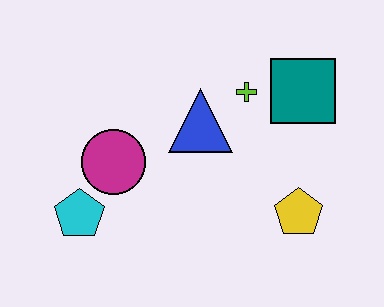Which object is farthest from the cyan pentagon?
The teal square is farthest from the cyan pentagon.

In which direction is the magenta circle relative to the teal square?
The magenta circle is to the left of the teal square.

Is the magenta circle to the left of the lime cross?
Yes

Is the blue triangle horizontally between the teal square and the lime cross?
No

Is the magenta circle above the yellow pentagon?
Yes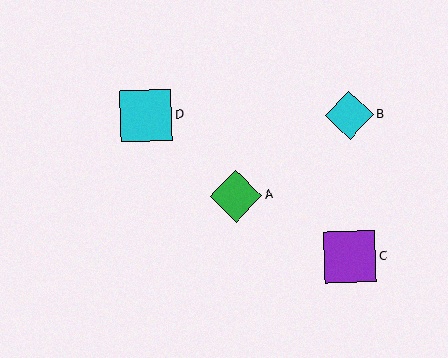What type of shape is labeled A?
Shape A is a green diamond.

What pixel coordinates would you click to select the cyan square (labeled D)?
Click at (146, 116) to select the cyan square D.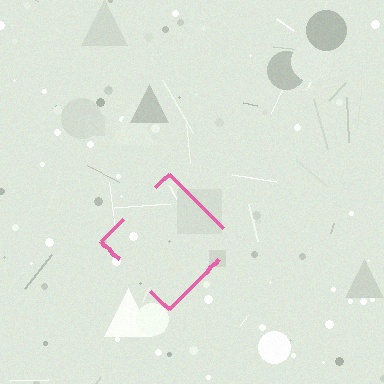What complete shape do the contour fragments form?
The contour fragments form a diamond.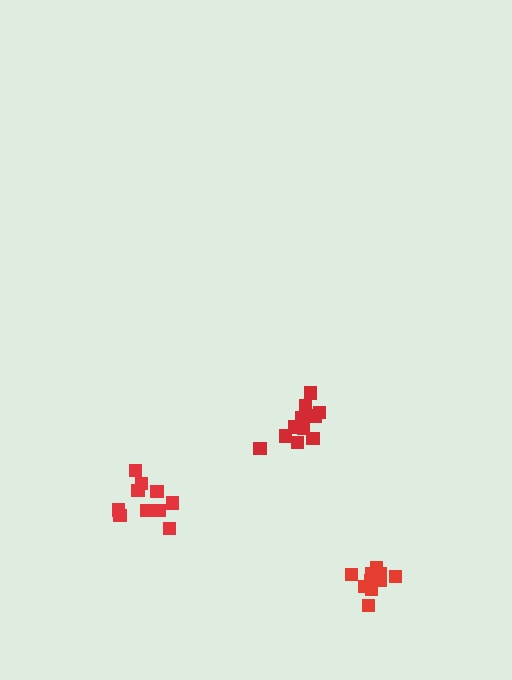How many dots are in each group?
Group 1: 12 dots, Group 2: 11 dots, Group 3: 10 dots (33 total).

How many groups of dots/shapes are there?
There are 3 groups.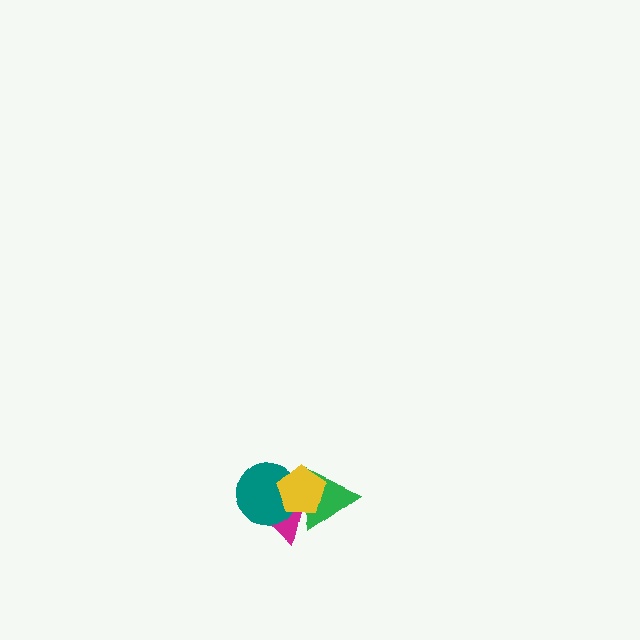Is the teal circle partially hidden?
Yes, it is partially covered by another shape.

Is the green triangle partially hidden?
Yes, it is partially covered by another shape.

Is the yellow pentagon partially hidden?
No, no other shape covers it.